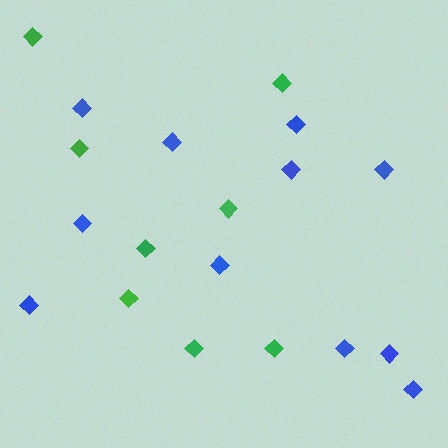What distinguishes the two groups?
There are 2 groups: one group of green diamonds (8) and one group of blue diamonds (11).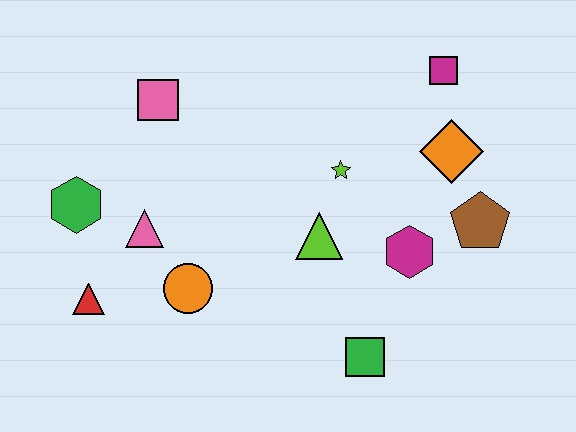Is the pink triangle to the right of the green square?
No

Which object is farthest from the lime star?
The red triangle is farthest from the lime star.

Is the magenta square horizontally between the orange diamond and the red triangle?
Yes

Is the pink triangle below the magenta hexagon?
No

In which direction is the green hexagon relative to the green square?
The green hexagon is to the left of the green square.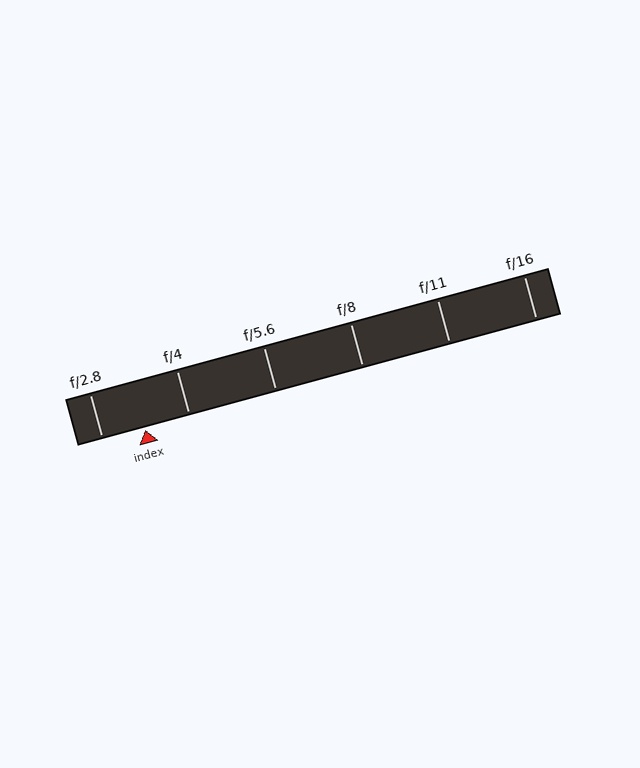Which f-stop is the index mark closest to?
The index mark is closest to f/2.8.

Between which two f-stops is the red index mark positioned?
The index mark is between f/2.8 and f/4.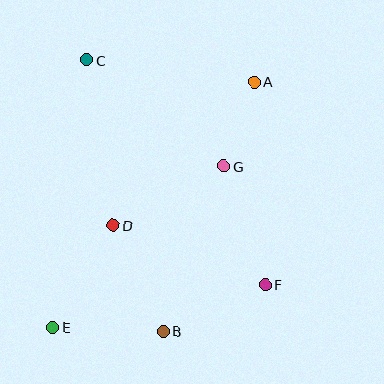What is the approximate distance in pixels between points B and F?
The distance between B and F is approximately 112 pixels.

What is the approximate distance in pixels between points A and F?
The distance between A and F is approximately 203 pixels.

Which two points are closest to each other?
Points A and G are closest to each other.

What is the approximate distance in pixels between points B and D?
The distance between B and D is approximately 117 pixels.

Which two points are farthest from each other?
Points A and E are farthest from each other.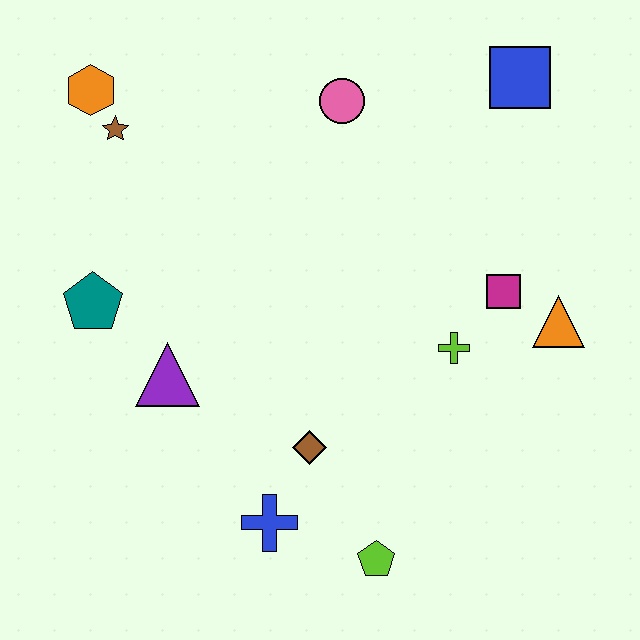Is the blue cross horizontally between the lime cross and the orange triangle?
No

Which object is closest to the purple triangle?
The teal pentagon is closest to the purple triangle.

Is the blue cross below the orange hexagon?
Yes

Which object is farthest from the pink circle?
The lime pentagon is farthest from the pink circle.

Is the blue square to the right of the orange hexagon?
Yes